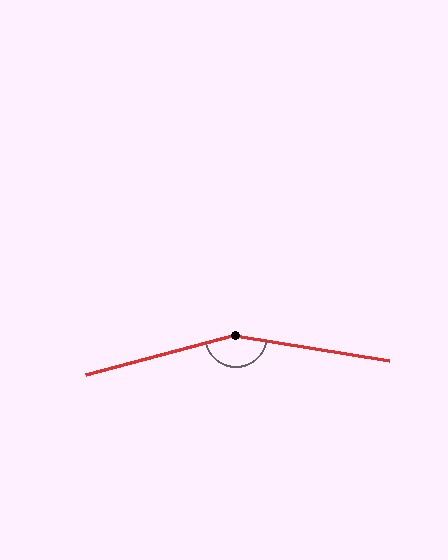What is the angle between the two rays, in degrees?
Approximately 156 degrees.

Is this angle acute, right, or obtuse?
It is obtuse.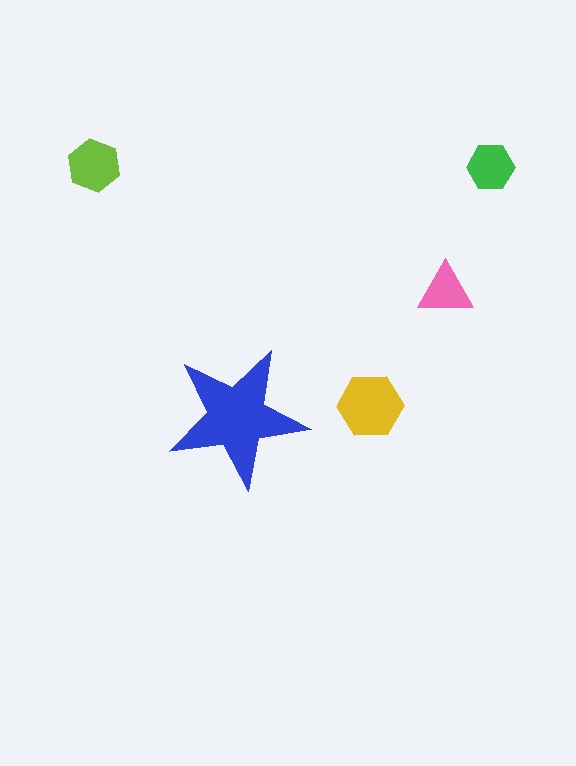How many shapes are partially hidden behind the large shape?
0 shapes are partially hidden.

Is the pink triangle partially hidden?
No, the pink triangle is fully visible.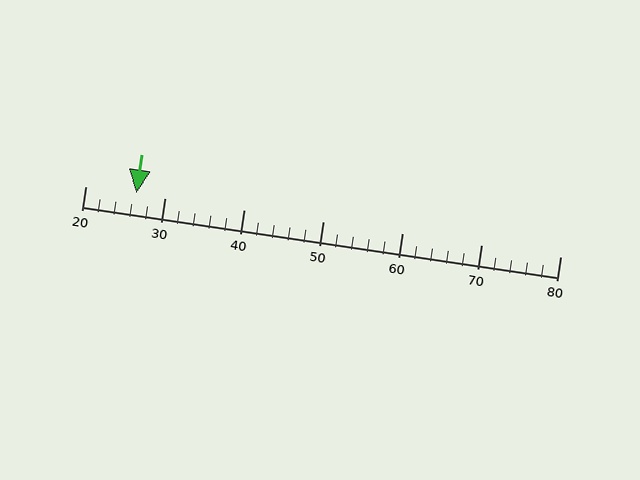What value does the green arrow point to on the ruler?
The green arrow points to approximately 26.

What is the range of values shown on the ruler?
The ruler shows values from 20 to 80.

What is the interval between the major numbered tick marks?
The major tick marks are spaced 10 units apart.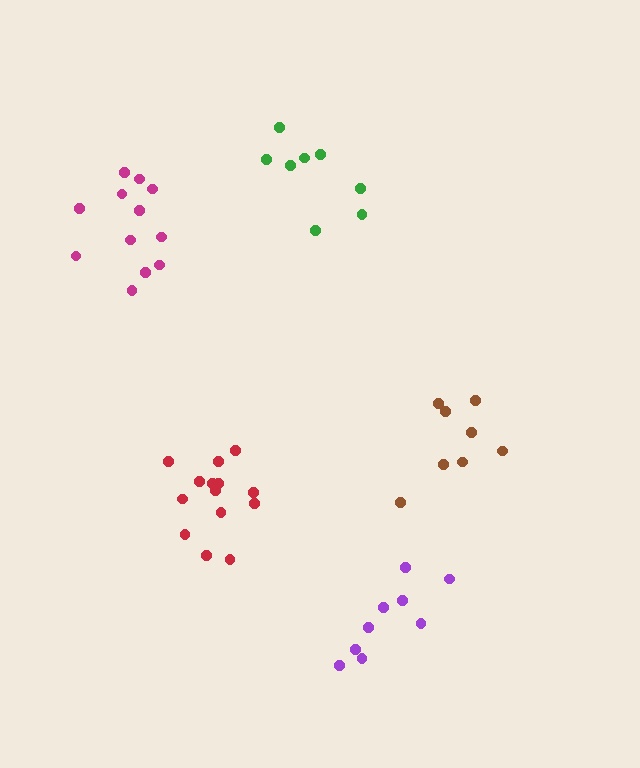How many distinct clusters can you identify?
There are 5 distinct clusters.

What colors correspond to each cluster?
The clusters are colored: brown, green, red, magenta, purple.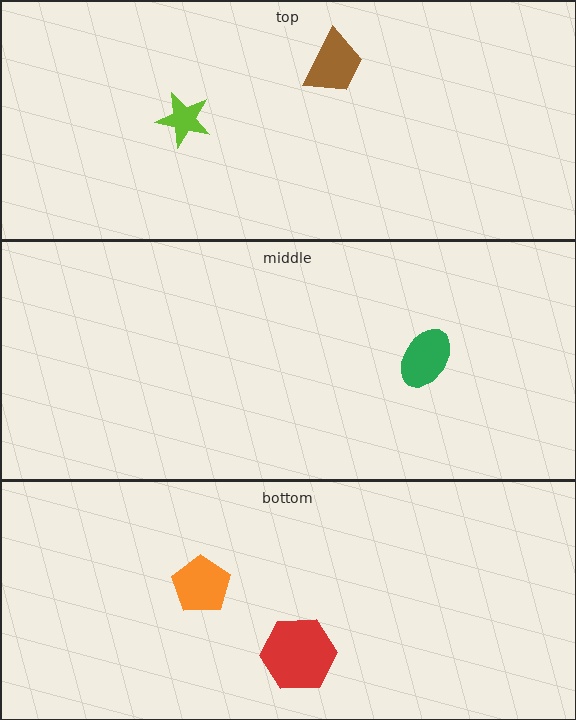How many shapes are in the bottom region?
2.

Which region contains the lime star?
The top region.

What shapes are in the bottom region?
The orange pentagon, the red hexagon.